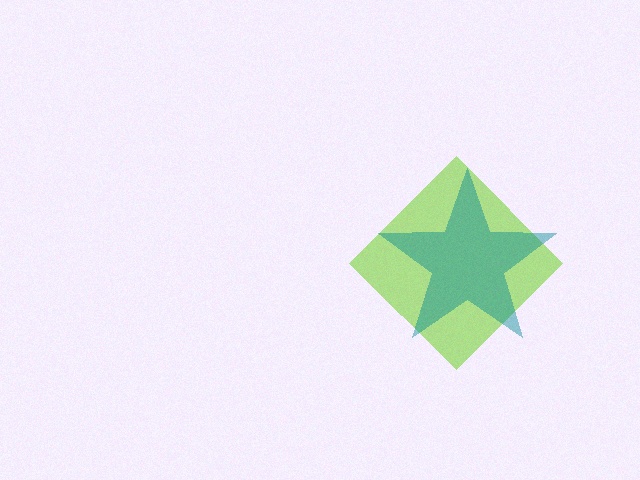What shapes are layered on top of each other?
The layered shapes are: a lime diamond, a teal star.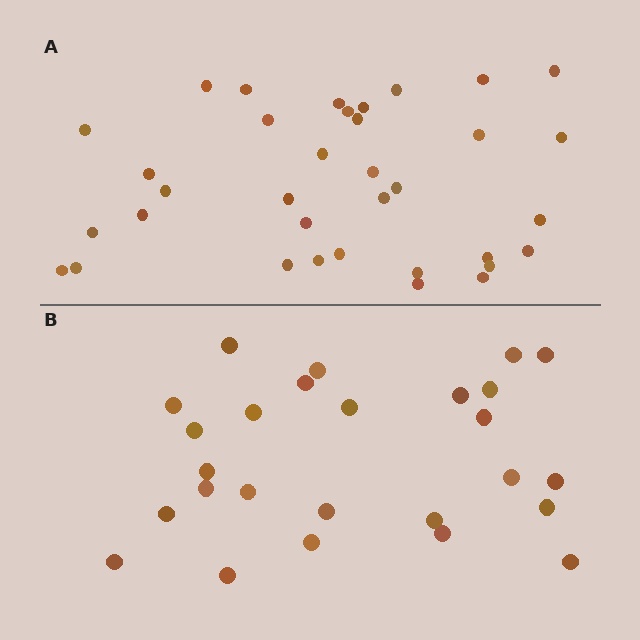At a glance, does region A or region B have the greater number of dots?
Region A (the top region) has more dots.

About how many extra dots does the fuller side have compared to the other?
Region A has roughly 8 or so more dots than region B.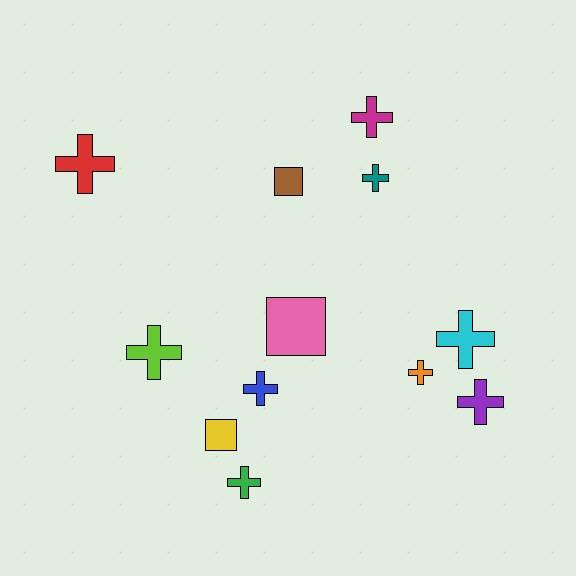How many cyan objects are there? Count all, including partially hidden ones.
There is 1 cyan object.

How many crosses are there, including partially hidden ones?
There are 9 crosses.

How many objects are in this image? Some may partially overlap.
There are 12 objects.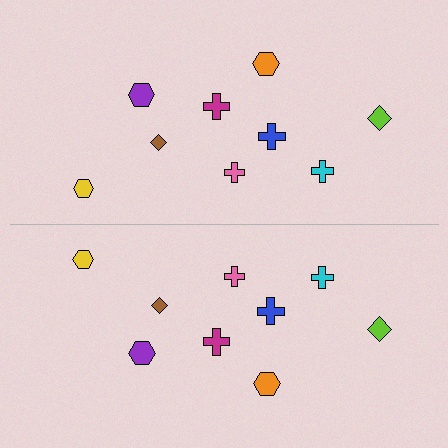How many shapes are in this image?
There are 18 shapes in this image.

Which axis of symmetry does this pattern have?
The pattern has a horizontal axis of symmetry running through the center of the image.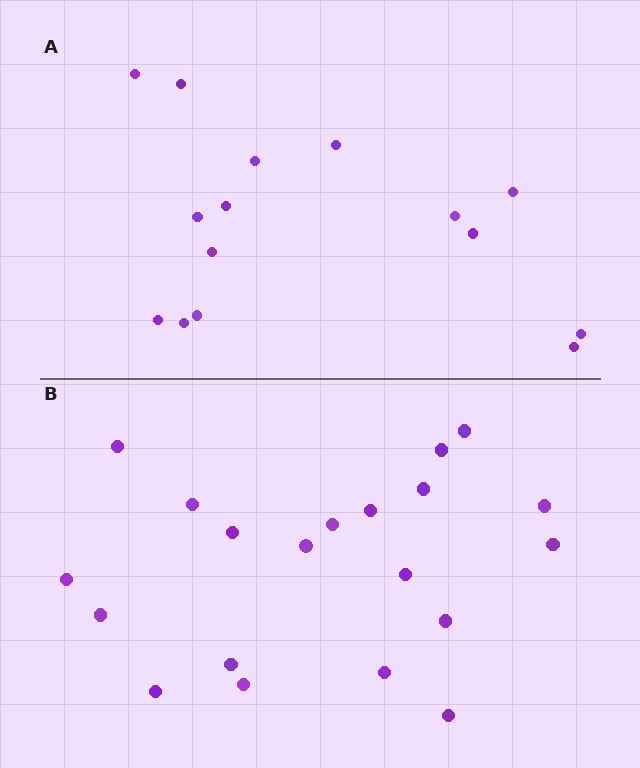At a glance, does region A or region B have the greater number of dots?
Region B (the bottom region) has more dots.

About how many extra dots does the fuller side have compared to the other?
Region B has about 5 more dots than region A.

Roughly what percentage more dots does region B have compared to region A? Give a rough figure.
About 35% more.